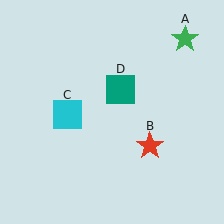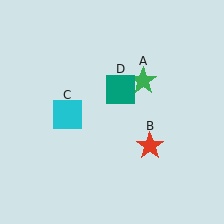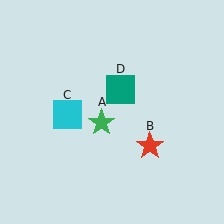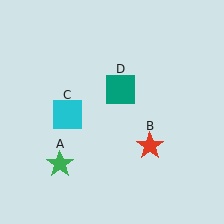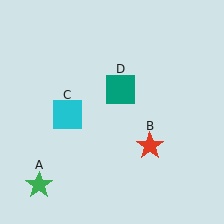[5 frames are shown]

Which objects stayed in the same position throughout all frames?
Red star (object B) and cyan square (object C) and teal square (object D) remained stationary.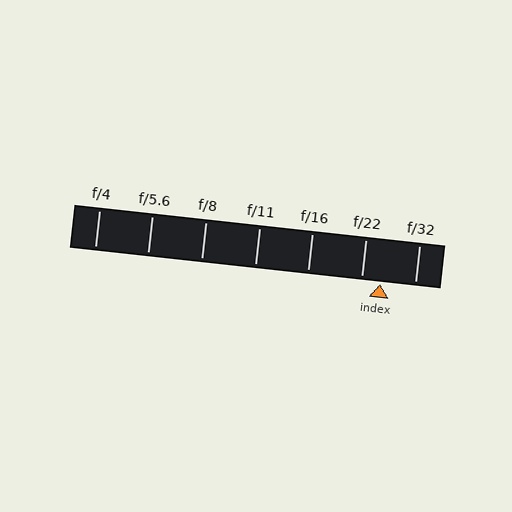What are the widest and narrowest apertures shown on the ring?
The widest aperture shown is f/4 and the narrowest is f/32.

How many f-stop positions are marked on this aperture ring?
There are 7 f-stop positions marked.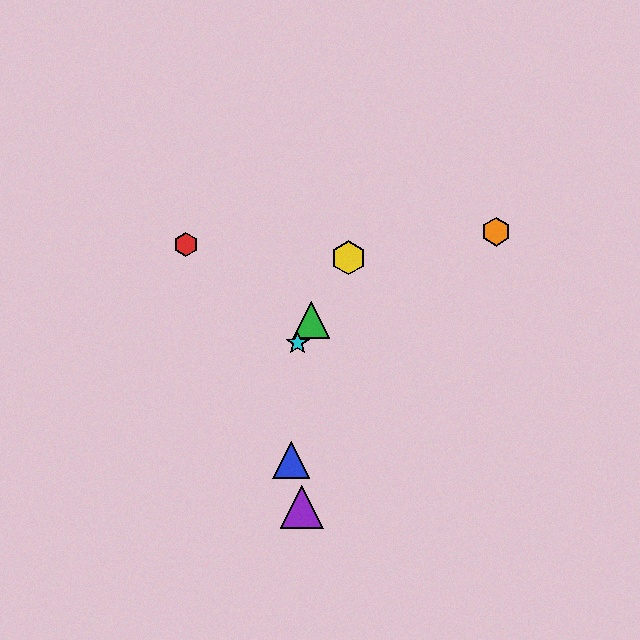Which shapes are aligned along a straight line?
The green triangle, the yellow hexagon, the cyan star are aligned along a straight line.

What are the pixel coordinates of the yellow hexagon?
The yellow hexagon is at (348, 258).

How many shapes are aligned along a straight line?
3 shapes (the green triangle, the yellow hexagon, the cyan star) are aligned along a straight line.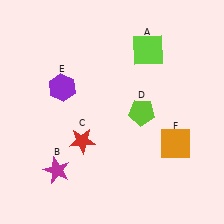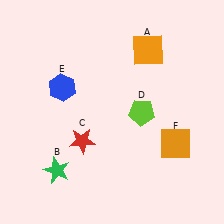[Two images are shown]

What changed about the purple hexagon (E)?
In Image 1, E is purple. In Image 2, it changed to blue.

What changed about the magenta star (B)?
In Image 1, B is magenta. In Image 2, it changed to green.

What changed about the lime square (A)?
In Image 1, A is lime. In Image 2, it changed to orange.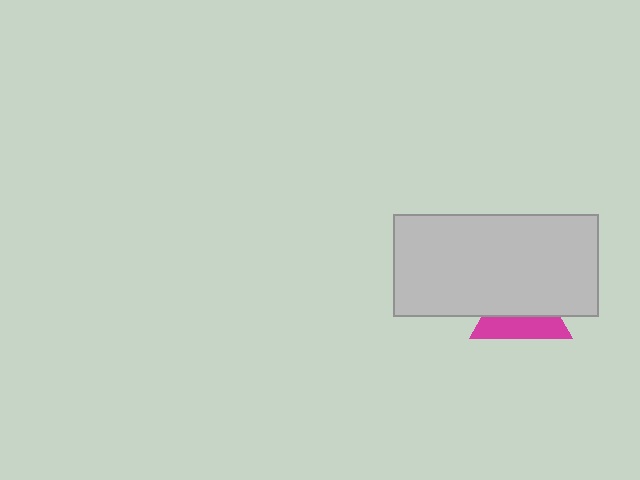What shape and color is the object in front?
The object in front is a light gray rectangle.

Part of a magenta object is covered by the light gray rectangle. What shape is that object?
It is a triangle.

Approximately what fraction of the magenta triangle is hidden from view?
Roughly 58% of the magenta triangle is hidden behind the light gray rectangle.